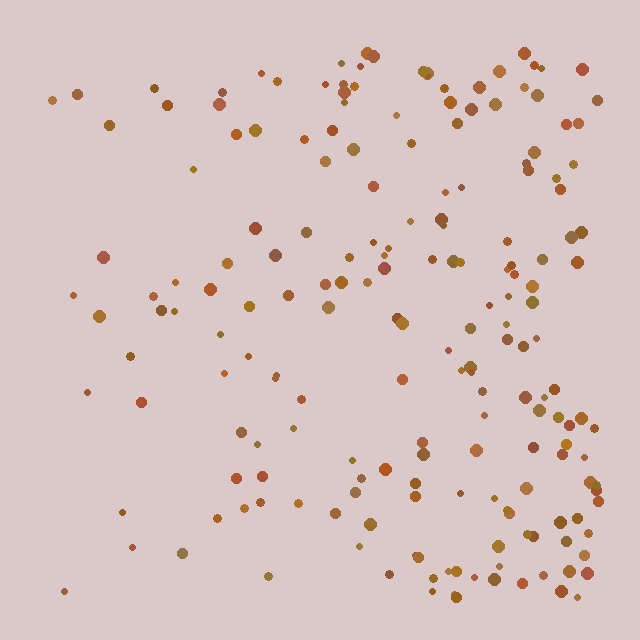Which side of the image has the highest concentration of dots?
The right.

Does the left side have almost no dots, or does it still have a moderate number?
Still a moderate number, just noticeably fewer than the right.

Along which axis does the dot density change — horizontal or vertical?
Horizontal.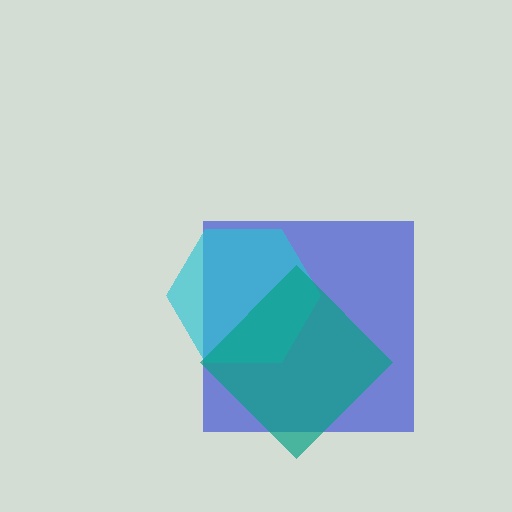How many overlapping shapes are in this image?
There are 3 overlapping shapes in the image.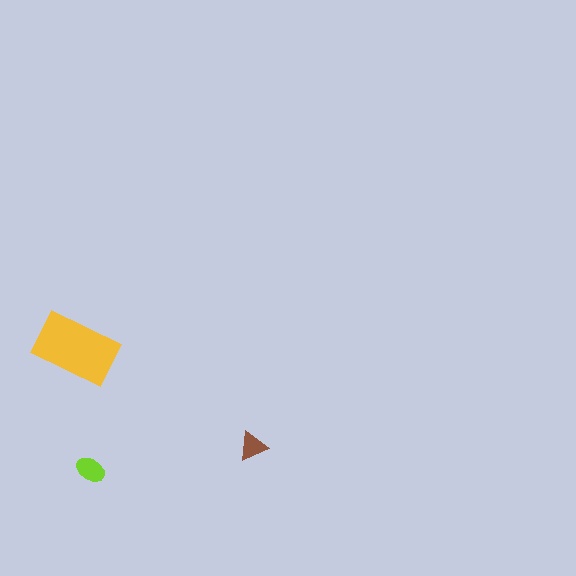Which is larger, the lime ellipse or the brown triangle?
The lime ellipse.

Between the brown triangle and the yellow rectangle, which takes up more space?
The yellow rectangle.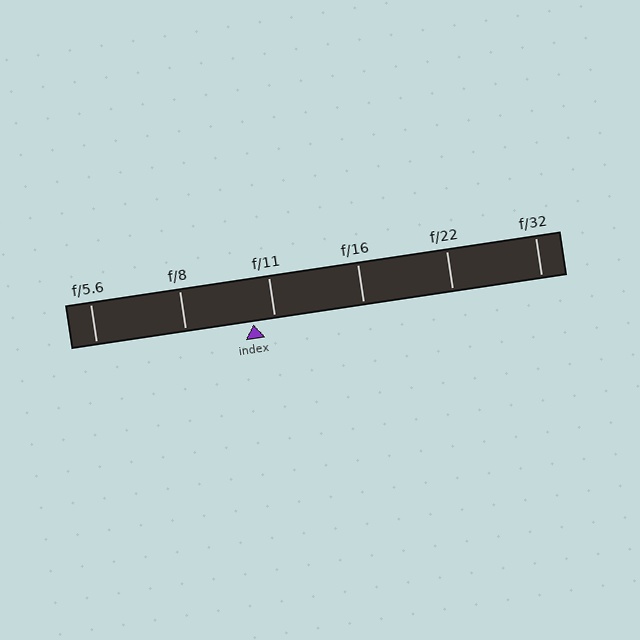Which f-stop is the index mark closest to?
The index mark is closest to f/11.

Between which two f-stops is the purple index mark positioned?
The index mark is between f/8 and f/11.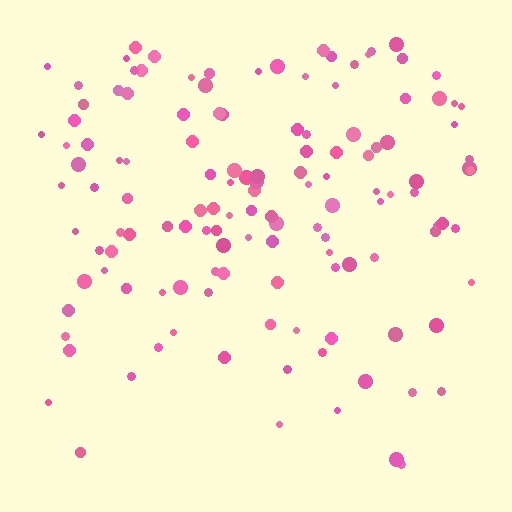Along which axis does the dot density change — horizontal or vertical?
Vertical.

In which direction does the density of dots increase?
From bottom to top, with the top side densest.